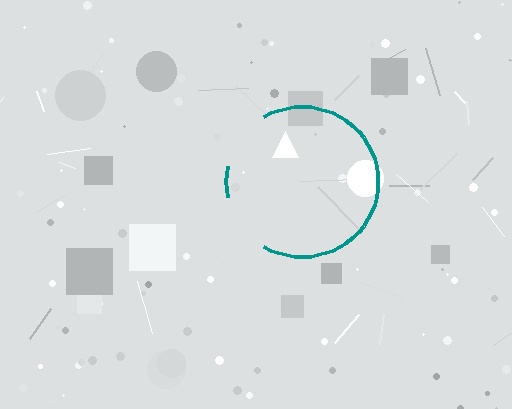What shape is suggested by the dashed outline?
The dashed outline suggests a circle.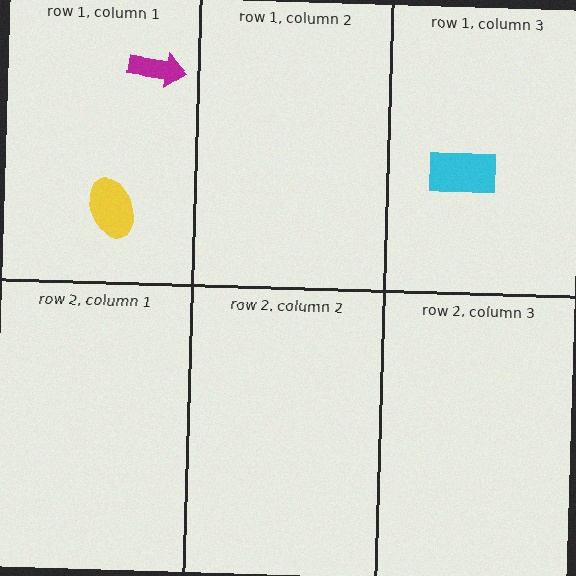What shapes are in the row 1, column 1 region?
The yellow ellipse, the magenta arrow.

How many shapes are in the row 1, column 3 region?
1.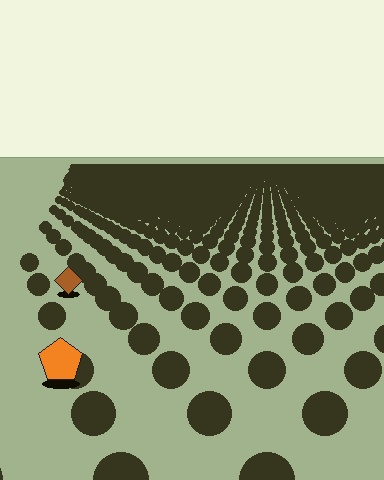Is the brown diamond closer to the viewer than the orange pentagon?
No. The orange pentagon is closer — you can tell from the texture gradient: the ground texture is coarser near it.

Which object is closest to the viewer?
The orange pentagon is closest. The texture marks near it are larger and more spread out.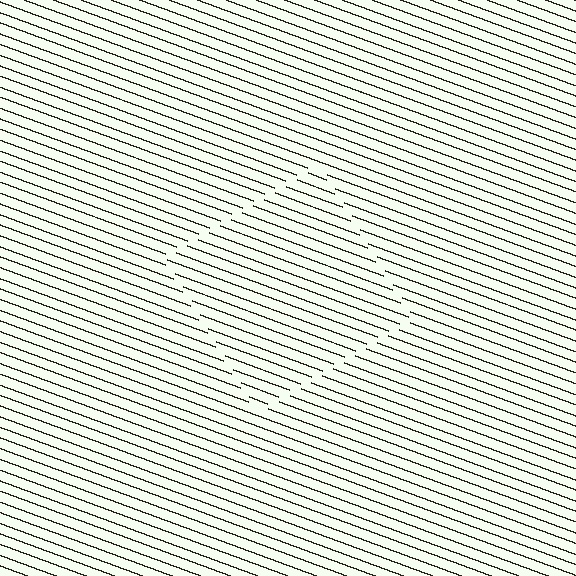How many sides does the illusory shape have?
4 sides — the line-ends trace a square.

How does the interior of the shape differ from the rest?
The interior of the shape contains the same grating, shifted by half a period — the contour is defined by the phase discontinuity where line-ends from the inner and outer gratings abut.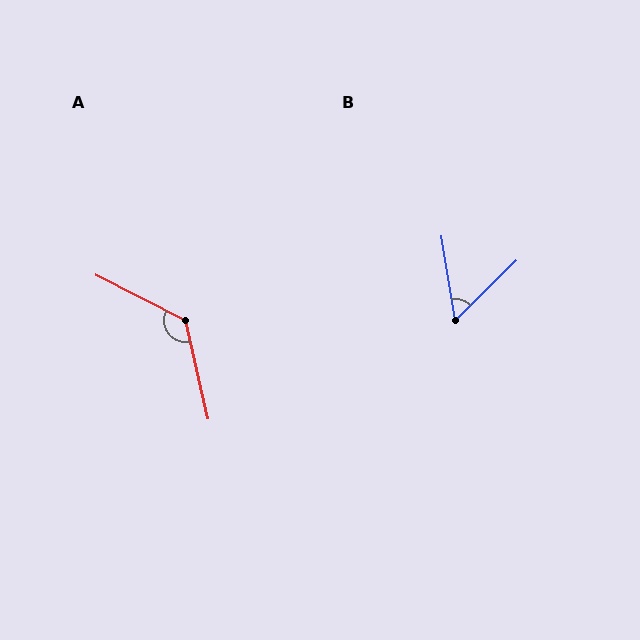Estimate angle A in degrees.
Approximately 130 degrees.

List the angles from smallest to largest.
B (55°), A (130°).